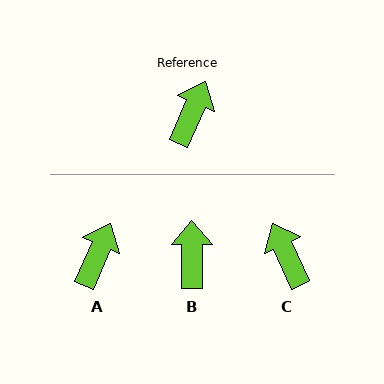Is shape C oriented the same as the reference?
No, it is off by about 48 degrees.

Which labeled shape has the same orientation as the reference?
A.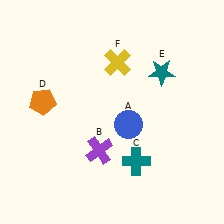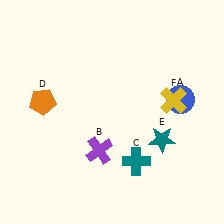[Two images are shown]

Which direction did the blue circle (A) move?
The blue circle (A) moved right.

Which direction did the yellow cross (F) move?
The yellow cross (F) moved right.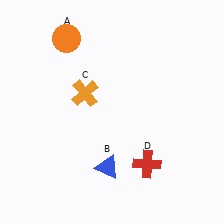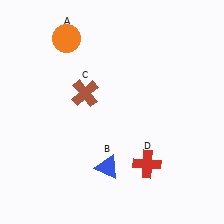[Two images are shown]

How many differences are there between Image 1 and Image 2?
There is 1 difference between the two images.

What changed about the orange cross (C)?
In Image 1, C is orange. In Image 2, it changed to brown.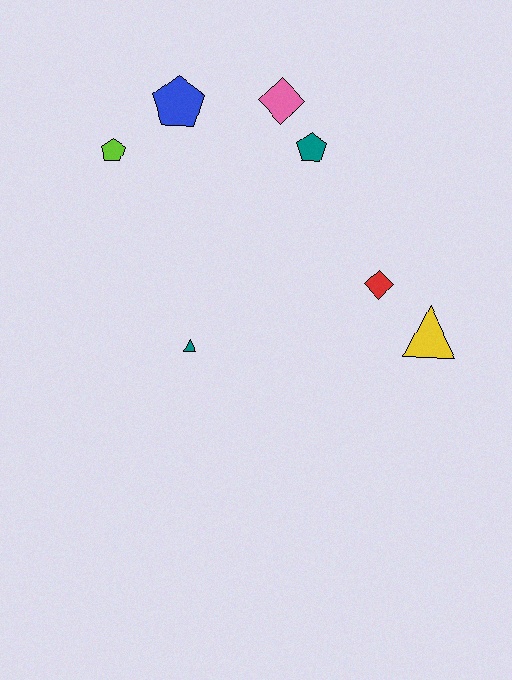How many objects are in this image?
There are 7 objects.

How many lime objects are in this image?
There is 1 lime object.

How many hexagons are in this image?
There are no hexagons.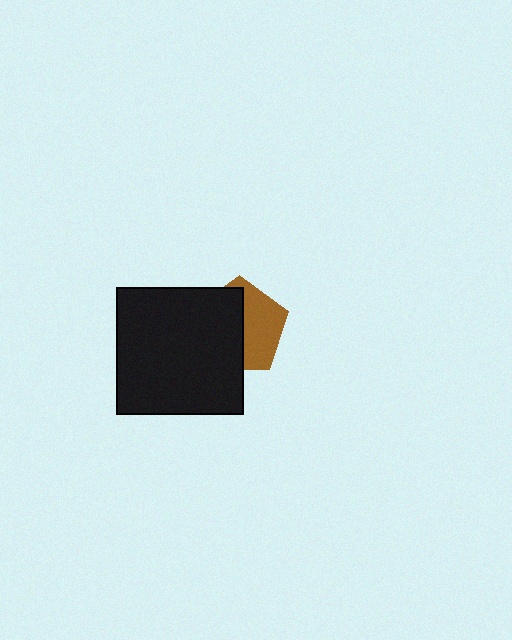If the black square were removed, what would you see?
You would see the complete brown pentagon.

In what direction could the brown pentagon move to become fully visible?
The brown pentagon could move right. That would shift it out from behind the black square entirely.